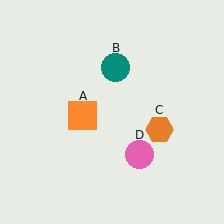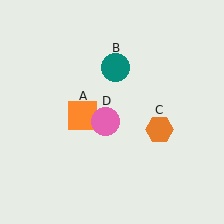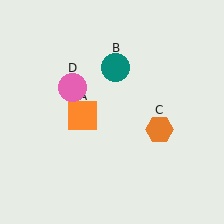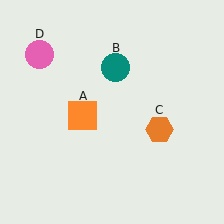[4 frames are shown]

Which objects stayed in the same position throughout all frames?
Orange square (object A) and teal circle (object B) and orange hexagon (object C) remained stationary.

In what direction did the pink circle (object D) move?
The pink circle (object D) moved up and to the left.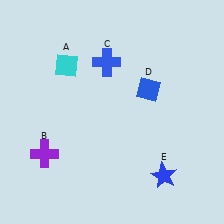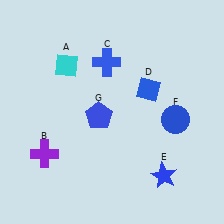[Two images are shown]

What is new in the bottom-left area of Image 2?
A blue pentagon (G) was added in the bottom-left area of Image 2.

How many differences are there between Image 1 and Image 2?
There are 2 differences between the two images.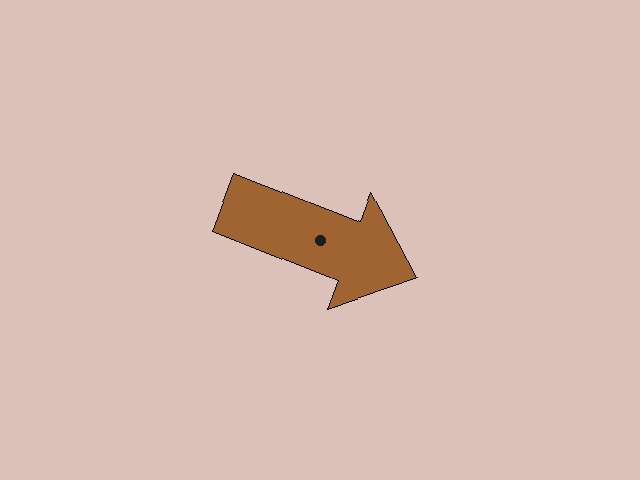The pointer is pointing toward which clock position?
Roughly 4 o'clock.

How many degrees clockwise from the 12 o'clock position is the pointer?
Approximately 112 degrees.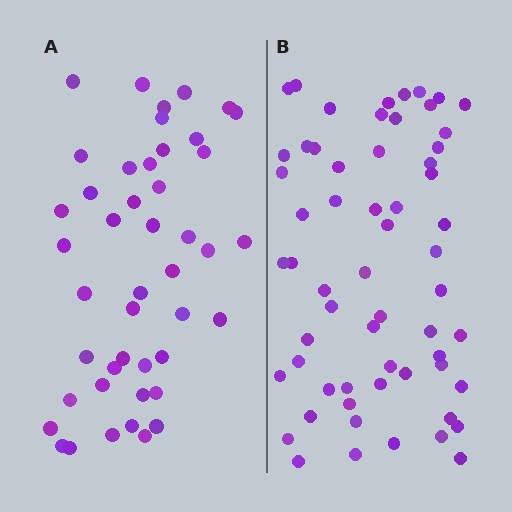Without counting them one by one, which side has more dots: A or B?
Region B (the right region) has more dots.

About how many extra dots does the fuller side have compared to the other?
Region B has approximately 15 more dots than region A.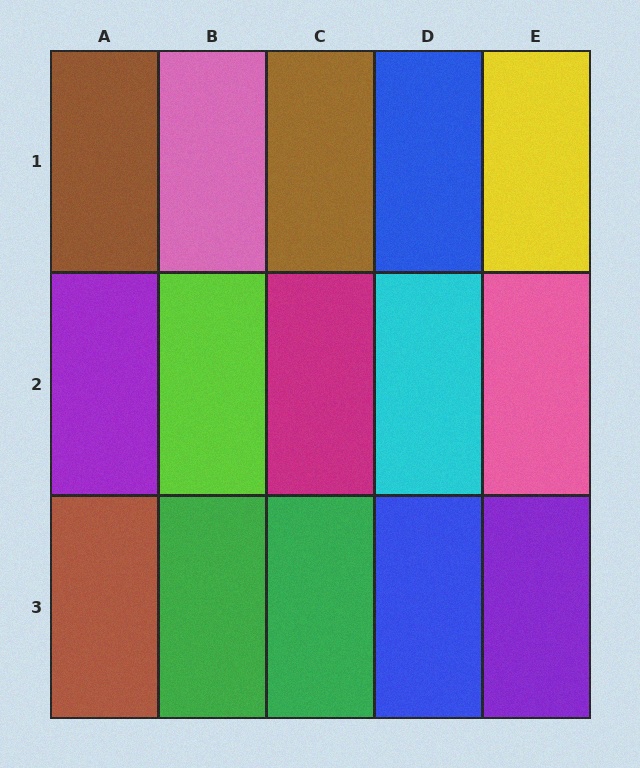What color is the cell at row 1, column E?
Yellow.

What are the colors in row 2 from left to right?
Purple, lime, magenta, cyan, pink.